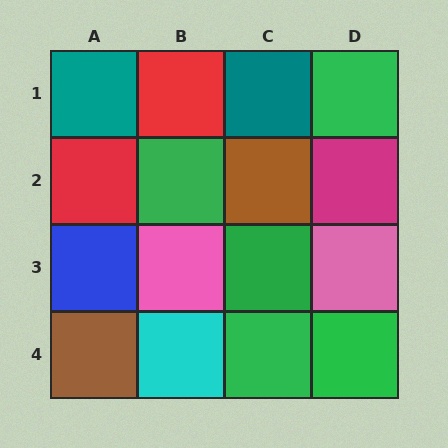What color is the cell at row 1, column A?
Teal.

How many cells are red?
2 cells are red.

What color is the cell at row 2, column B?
Green.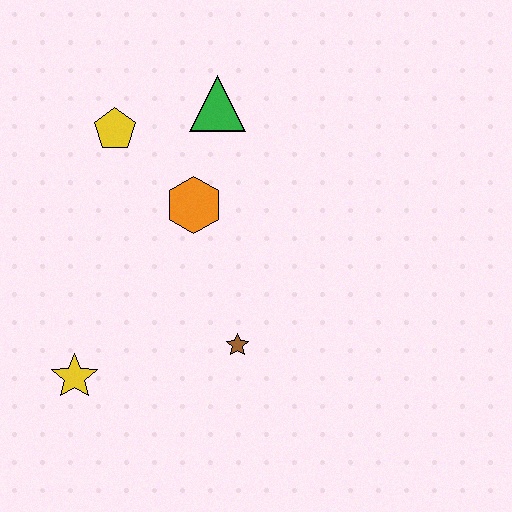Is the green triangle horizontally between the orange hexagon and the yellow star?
No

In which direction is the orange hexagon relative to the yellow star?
The orange hexagon is above the yellow star.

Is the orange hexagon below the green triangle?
Yes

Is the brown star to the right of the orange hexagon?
Yes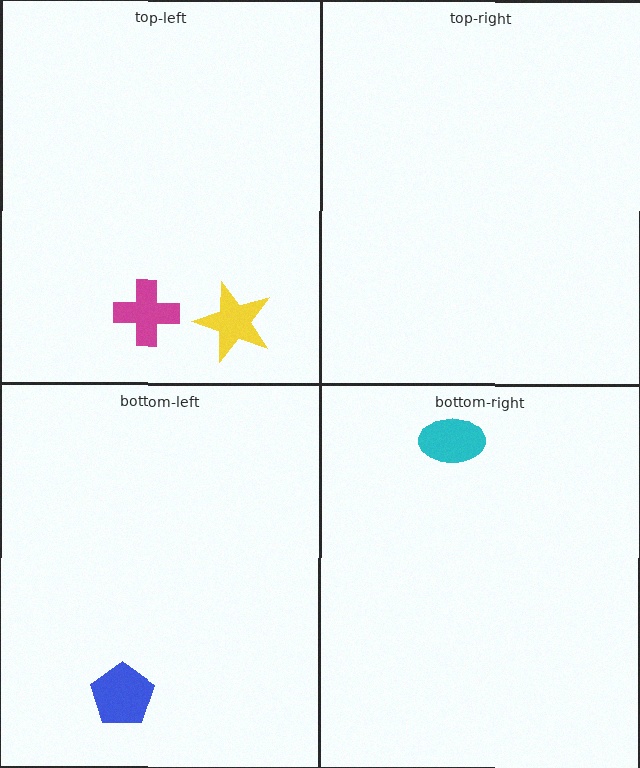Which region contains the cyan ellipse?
The bottom-right region.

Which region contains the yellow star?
The top-left region.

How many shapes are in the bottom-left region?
1.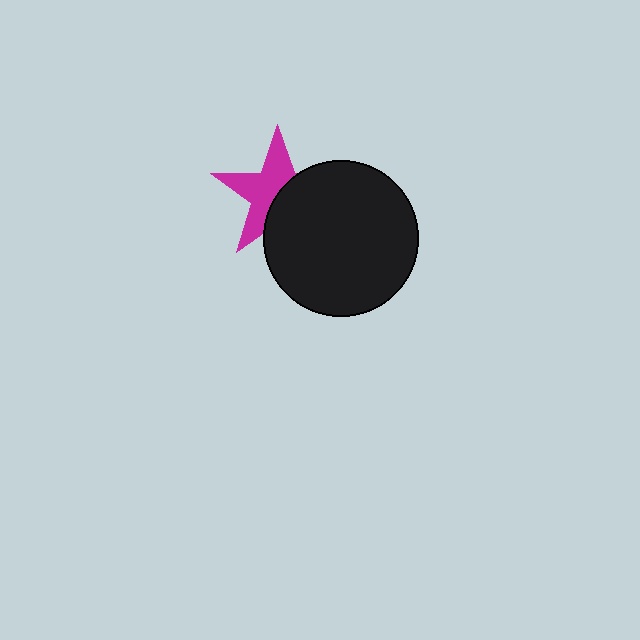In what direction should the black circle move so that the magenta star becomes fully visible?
The black circle should move toward the lower-right. That is the shortest direction to clear the overlap and leave the magenta star fully visible.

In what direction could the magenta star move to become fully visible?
The magenta star could move toward the upper-left. That would shift it out from behind the black circle entirely.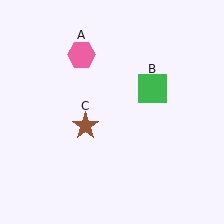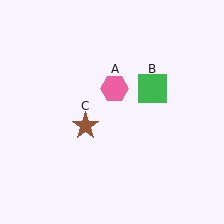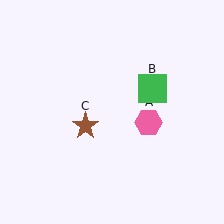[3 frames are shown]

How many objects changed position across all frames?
1 object changed position: pink hexagon (object A).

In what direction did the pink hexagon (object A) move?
The pink hexagon (object A) moved down and to the right.